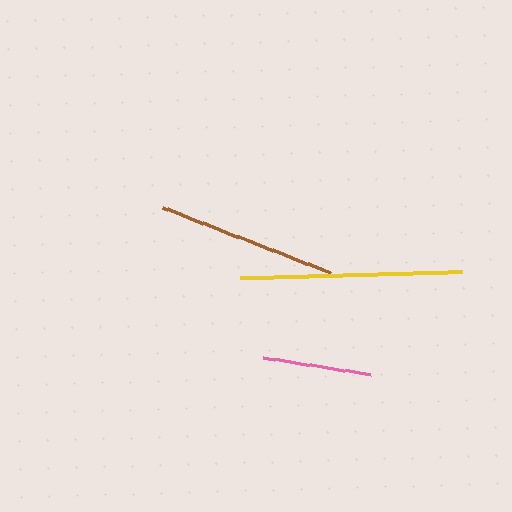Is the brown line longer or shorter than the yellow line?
The yellow line is longer than the brown line.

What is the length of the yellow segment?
The yellow segment is approximately 222 pixels long.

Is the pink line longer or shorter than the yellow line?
The yellow line is longer than the pink line.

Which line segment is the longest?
The yellow line is the longest at approximately 222 pixels.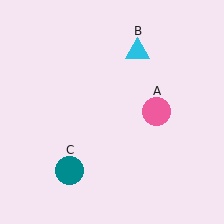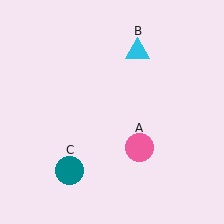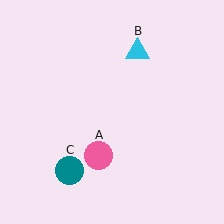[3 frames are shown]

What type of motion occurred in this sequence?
The pink circle (object A) rotated clockwise around the center of the scene.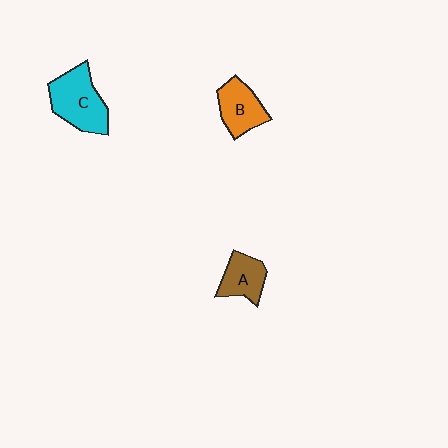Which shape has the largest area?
Shape C (cyan).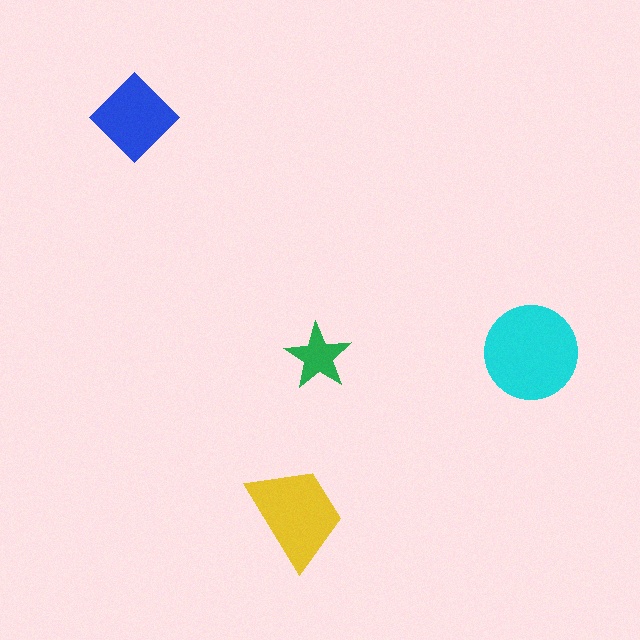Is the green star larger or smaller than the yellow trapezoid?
Smaller.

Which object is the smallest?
The green star.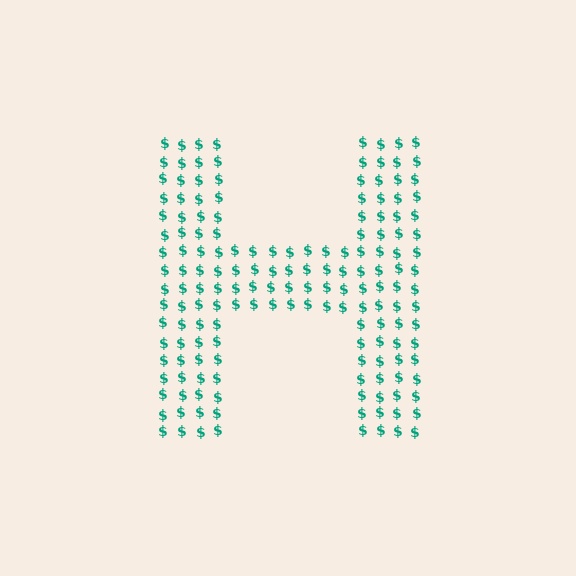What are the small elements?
The small elements are dollar signs.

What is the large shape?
The large shape is the letter H.